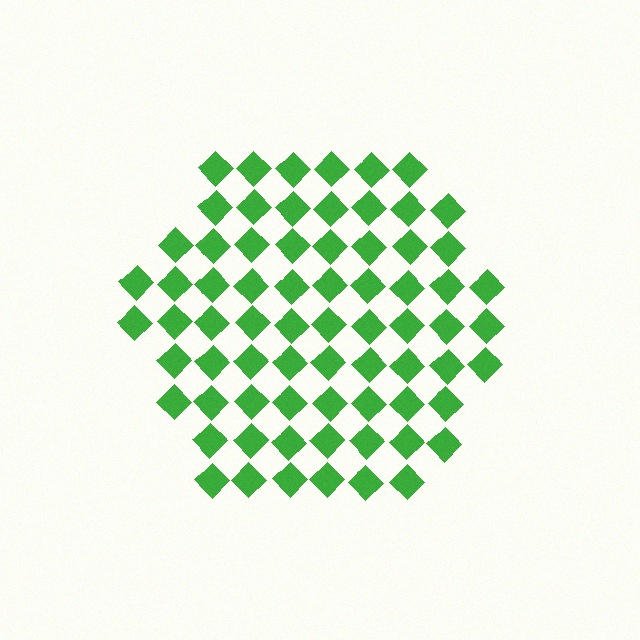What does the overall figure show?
The overall figure shows a hexagon.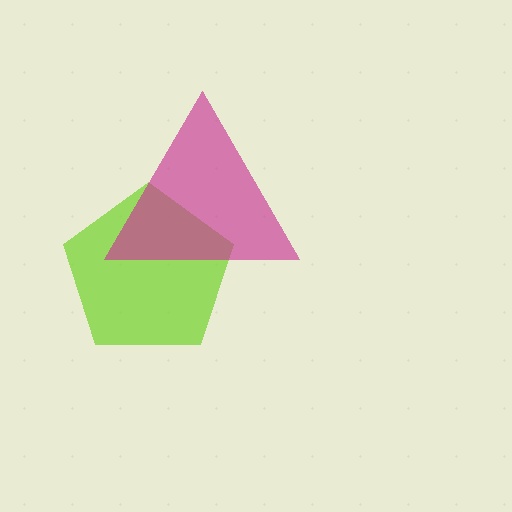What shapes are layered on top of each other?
The layered shapes are: a lime pentagon, a magenta triangle.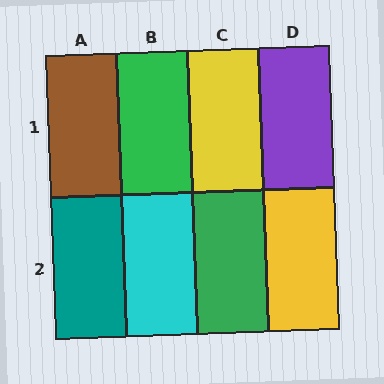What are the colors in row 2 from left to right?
Teal, cyan, green, yellow.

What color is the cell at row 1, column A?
Brown.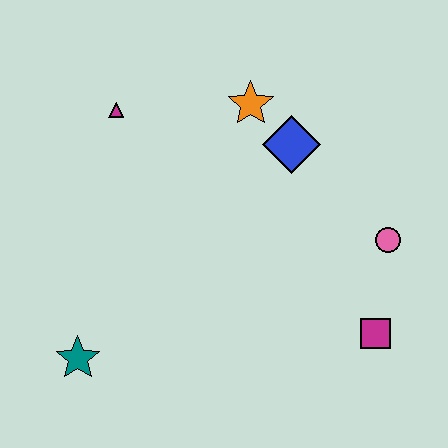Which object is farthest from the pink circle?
The teal star is farthest from the pink circle.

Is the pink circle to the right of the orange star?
Yes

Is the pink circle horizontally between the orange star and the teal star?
No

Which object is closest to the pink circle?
The magenta square is closest to the pink circle.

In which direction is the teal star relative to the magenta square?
The teal star is to the left of the magenta square.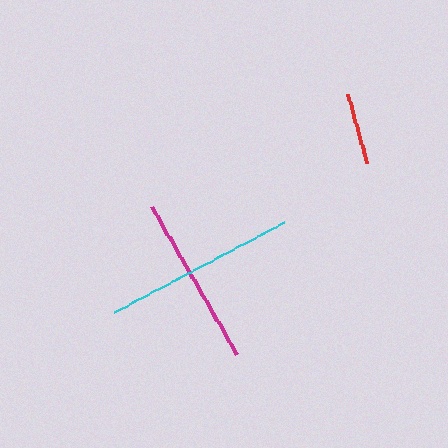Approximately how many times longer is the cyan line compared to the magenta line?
The cyan line is approximately 1.1 times the length of the magenta line.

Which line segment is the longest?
The cyan line is the longest at approximately 192 pixels.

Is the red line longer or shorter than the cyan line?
The cyan line is longer than the red line.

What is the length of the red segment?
The red segment is approximately 71 pixels long.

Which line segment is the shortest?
The red line is the shortest at approximately 71 pixels.